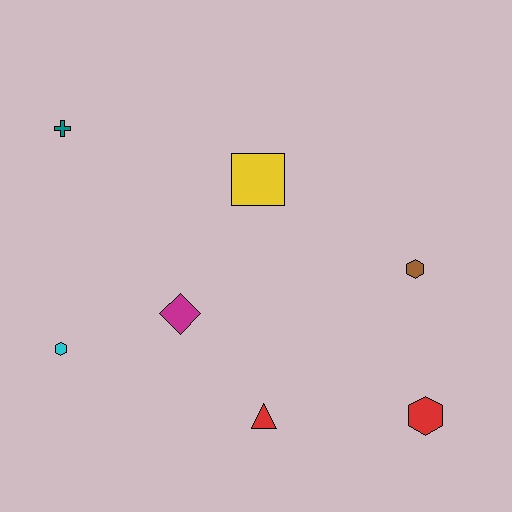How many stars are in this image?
There are no stars.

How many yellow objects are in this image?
There is 1 yellow object.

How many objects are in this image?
There are 7 objects.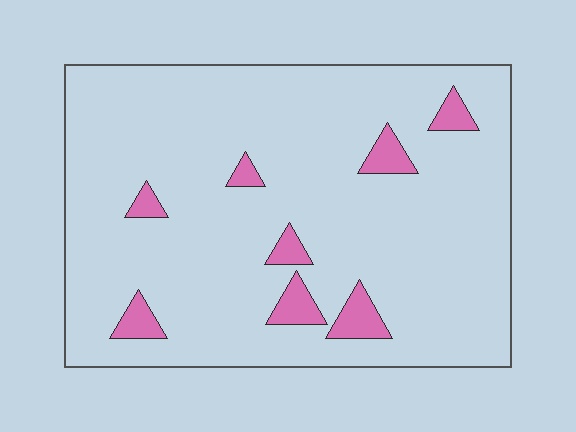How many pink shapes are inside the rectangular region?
8.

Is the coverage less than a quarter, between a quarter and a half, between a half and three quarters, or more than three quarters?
Less than a quarter.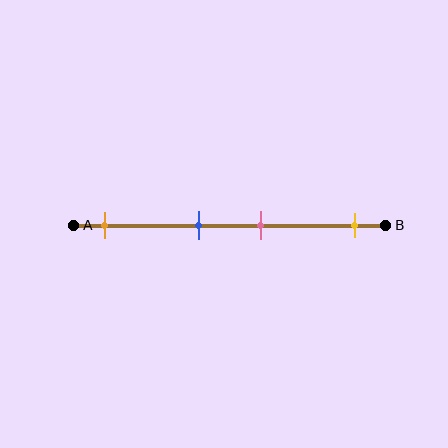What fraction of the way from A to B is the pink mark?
The pink mark is approximately 60% (0.6) of the way from A to B.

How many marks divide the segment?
There are 4 marks dividing the segment.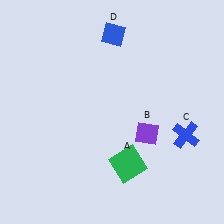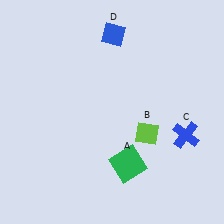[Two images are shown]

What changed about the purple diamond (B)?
In Image 1, B is purple. In Image 2, it changed to lime.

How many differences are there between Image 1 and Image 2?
There is 1 difference between the two images.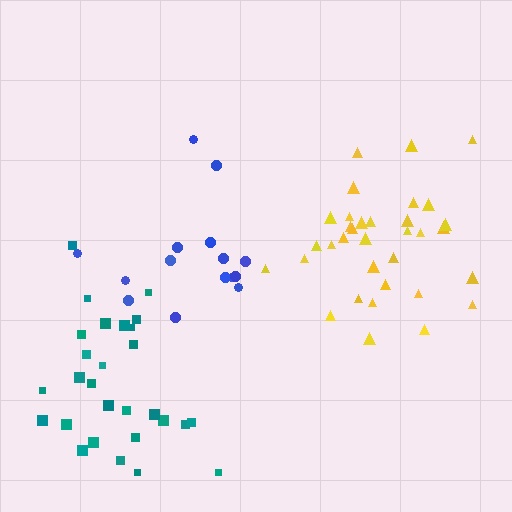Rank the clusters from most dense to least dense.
yellow, blue, teal.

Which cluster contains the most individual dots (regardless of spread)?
Yellow (34).